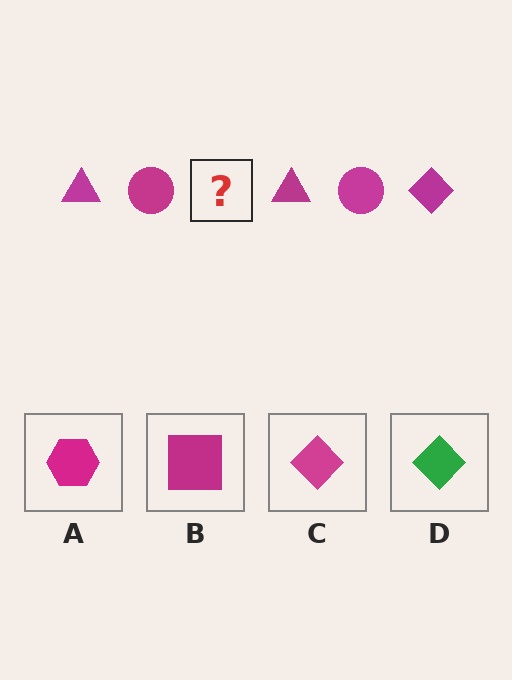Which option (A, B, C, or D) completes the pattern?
C.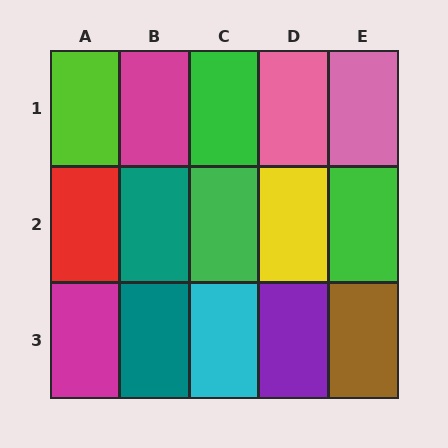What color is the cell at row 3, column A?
Magenta.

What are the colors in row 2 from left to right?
Red, teal, green, yellow, green.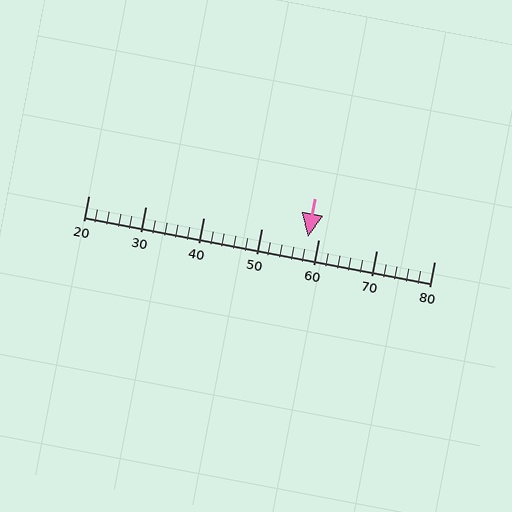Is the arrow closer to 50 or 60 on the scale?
The arrow is closer to 60.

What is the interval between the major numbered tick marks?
The major tick marks are spaced 10 units apart.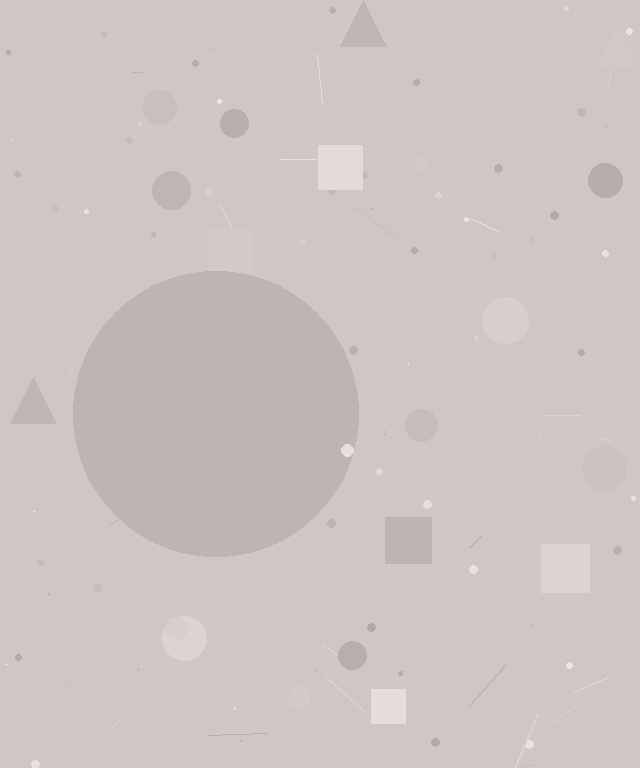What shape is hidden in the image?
A circle is hidden in the image.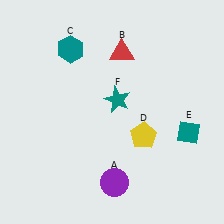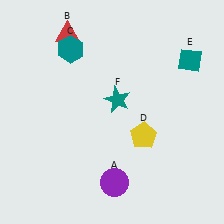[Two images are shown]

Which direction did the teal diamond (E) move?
The teal diamond (E) moved up.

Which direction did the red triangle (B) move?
The red triangle (B) moved left.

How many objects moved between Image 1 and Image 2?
2 objects moved between the two images.